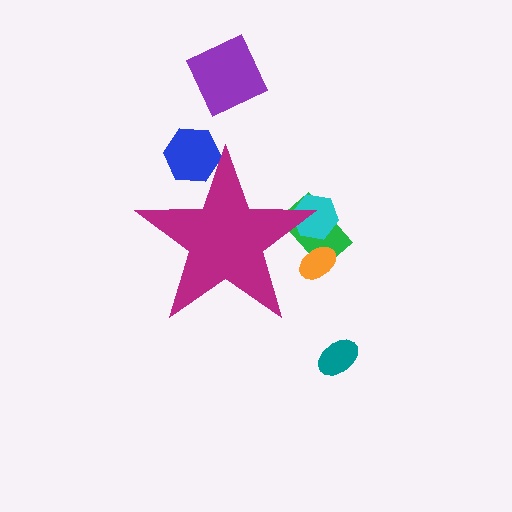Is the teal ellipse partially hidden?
No, the teal ellipse is fully visible.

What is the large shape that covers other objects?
A magenta star.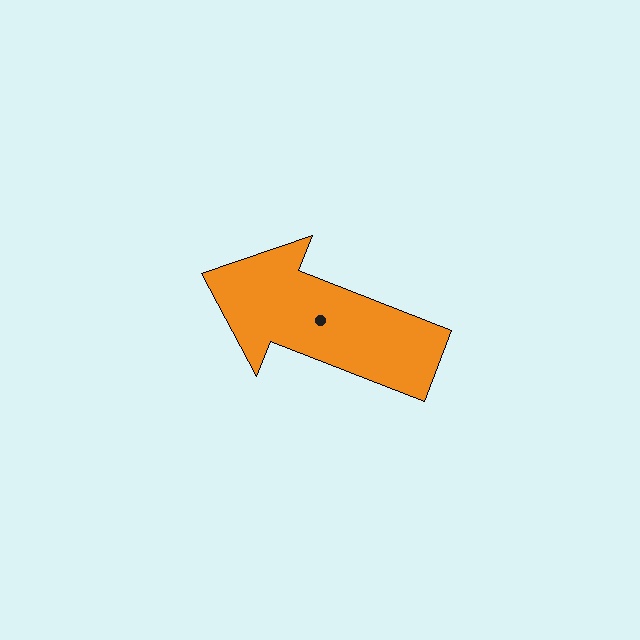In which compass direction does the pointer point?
West.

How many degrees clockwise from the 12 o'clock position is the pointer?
Approximately 291 degrees.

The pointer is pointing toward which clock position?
Roughly 10 o'clock.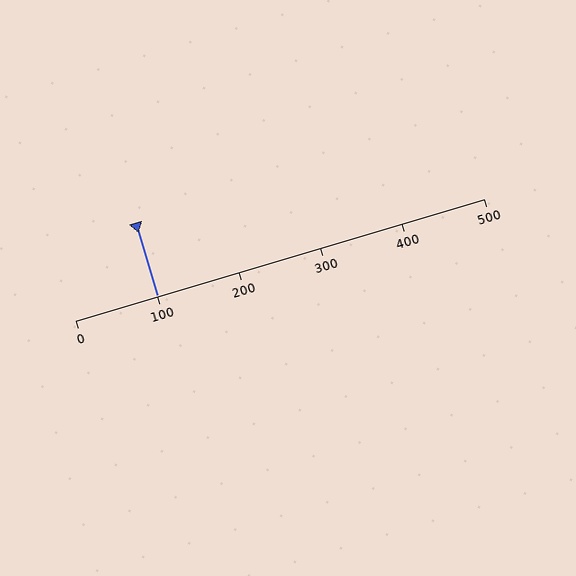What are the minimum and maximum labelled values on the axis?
The axis runs from 0 to 500.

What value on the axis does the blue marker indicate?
The marker indicates approximately 100.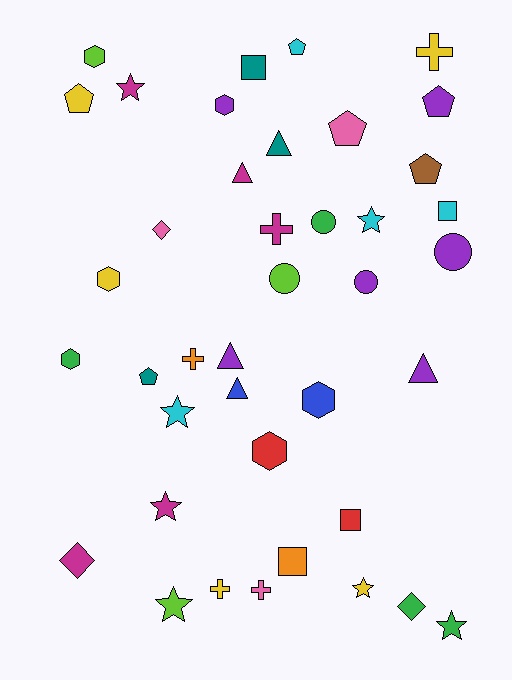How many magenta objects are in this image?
There are 5 magenta objects.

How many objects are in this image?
There are 40 objects.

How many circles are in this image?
There are 4 circles.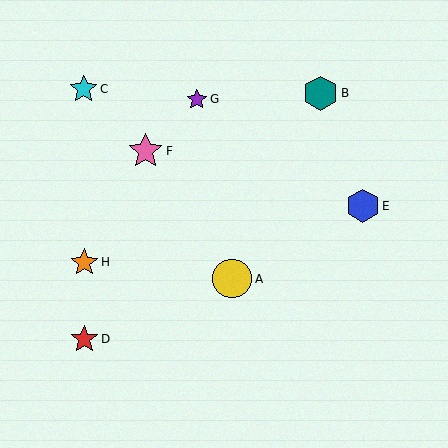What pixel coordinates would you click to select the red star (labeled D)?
Click at (84, 339) to select the red star D.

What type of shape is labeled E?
Shape E is a blue hexagon.